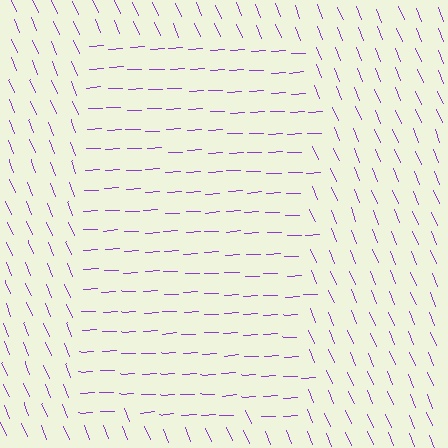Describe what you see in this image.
The image is filled with small purple line segments. A rectangle region in the image has lines oriented differently from the surrounding lines, creating a visible texture boundary.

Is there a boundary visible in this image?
Yes, there is a texture boundary formed by a change in line orientation.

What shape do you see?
I see a rectangle.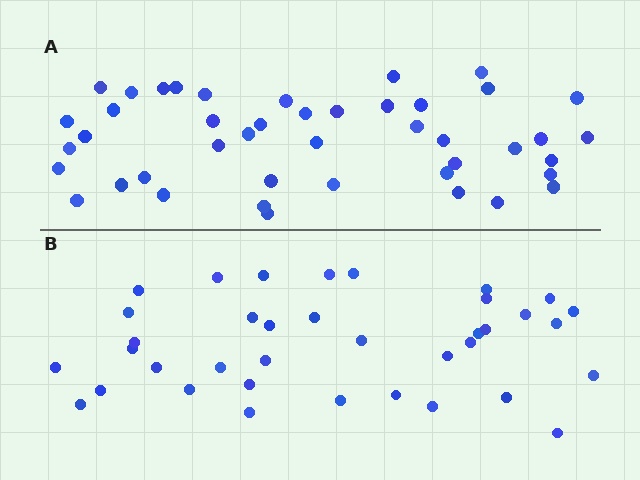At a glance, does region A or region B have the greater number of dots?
Region A (the top region) has more dots.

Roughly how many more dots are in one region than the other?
Region A has roughly 8 or so more dots than region B.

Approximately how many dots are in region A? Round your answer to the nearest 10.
About 40 dots. (The exact count is 44, which rounds to 40.)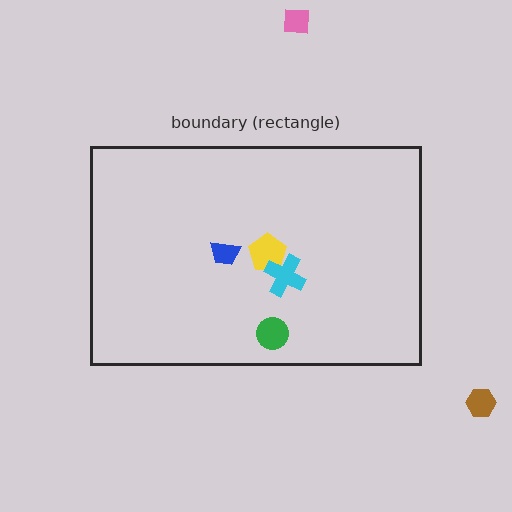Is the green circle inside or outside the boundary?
Inside.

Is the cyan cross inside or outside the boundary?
Inside.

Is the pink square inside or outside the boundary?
Outside.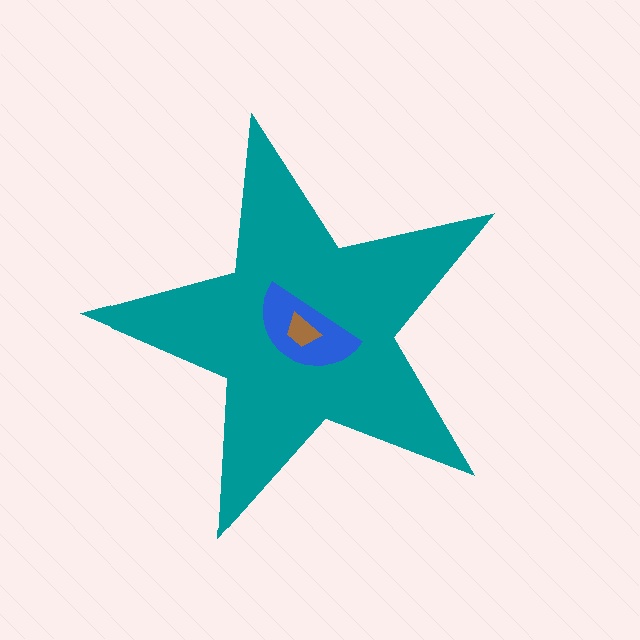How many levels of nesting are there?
3.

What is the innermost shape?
The brown trapezoid.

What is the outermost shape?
The teal star.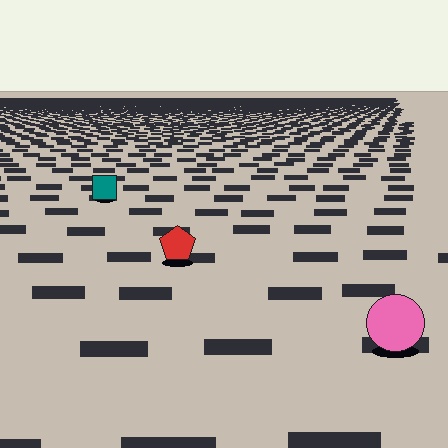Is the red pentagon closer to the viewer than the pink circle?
No. The pink circle is closer — you can tell from the texture gradient: the ground texture is coarser near it.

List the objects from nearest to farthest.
From nearest to farthest: the pink circle, the red pentagon, the teal square.